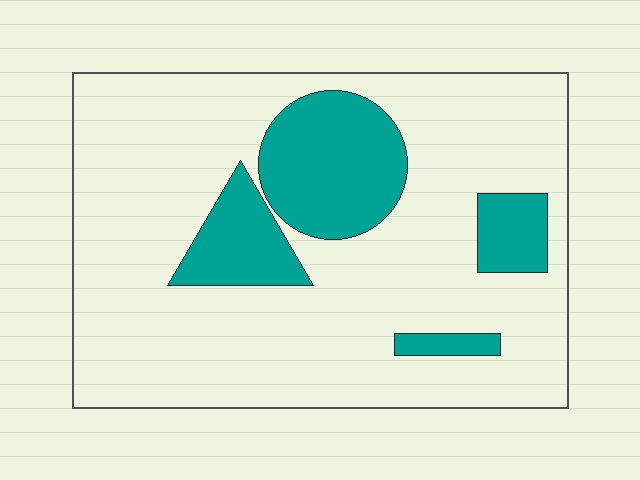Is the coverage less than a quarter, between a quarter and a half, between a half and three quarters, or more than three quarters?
Less than a quarter.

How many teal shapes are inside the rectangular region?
4.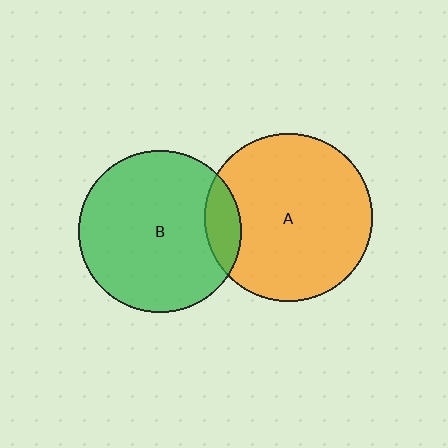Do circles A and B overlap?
Yes.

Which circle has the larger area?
Circle A (orange).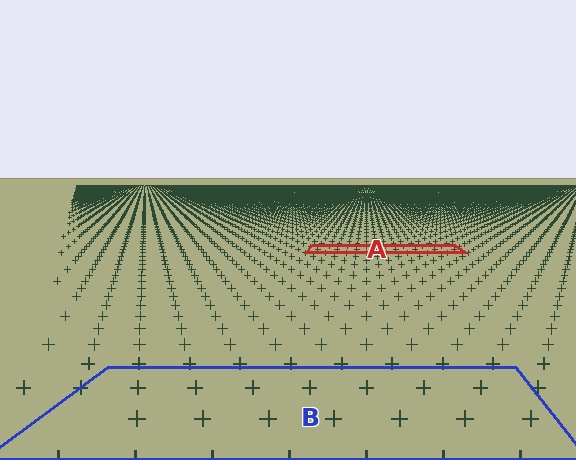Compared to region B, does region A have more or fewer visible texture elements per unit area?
Region A has more texture elements per unit area — they are packed more densely because it is farther away.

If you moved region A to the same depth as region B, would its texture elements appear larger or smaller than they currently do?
They would appear larger. At a closer depth, the same texture elements are projected at a bigger on-screen size.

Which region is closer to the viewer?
Region B is closer. The texture elements there are larger and more spread out.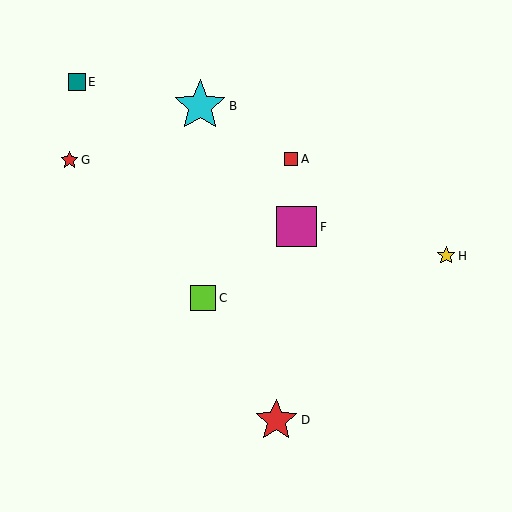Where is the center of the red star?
The center of the red star is at (276, 420).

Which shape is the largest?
The cyan star (labeled B) is the largest.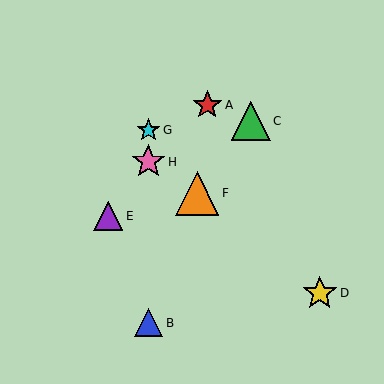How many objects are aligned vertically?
3 objects (B, G, H) are aligned vertically.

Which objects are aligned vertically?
Objects B, G, H are aligned vertically.